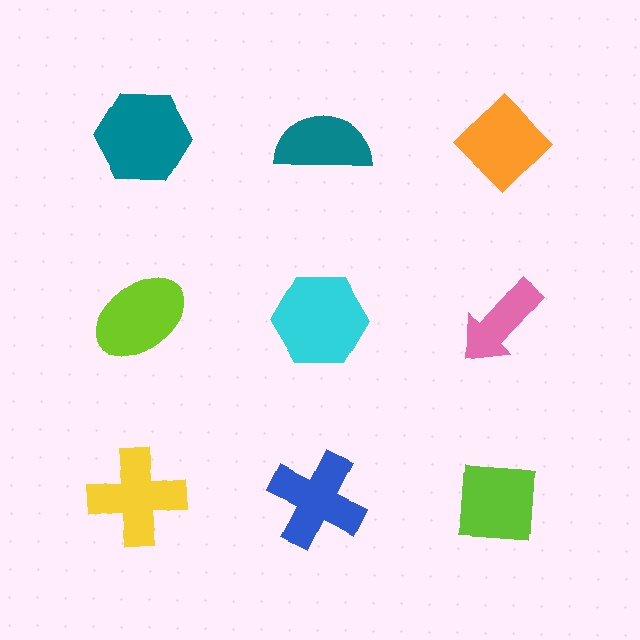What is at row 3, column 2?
A blue cross.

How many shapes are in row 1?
3 shapes.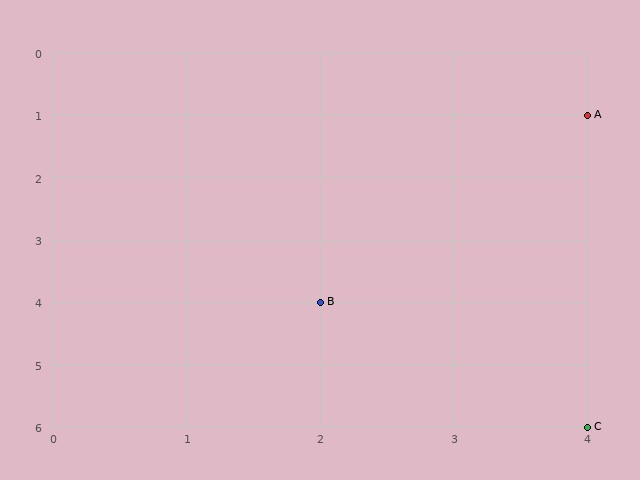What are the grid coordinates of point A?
Point A is at grid coordinates (4, 1).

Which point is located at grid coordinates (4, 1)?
Point A is at (4, 1).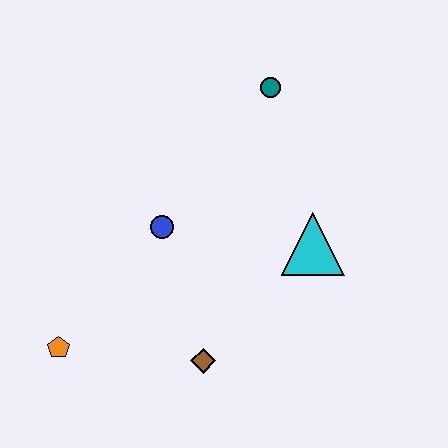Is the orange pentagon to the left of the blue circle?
Yes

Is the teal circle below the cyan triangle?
No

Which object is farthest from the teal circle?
The orange pentagon is farthest from the teal circle.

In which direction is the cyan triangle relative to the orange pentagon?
The cyan triangle is to the right of the orange pentagon.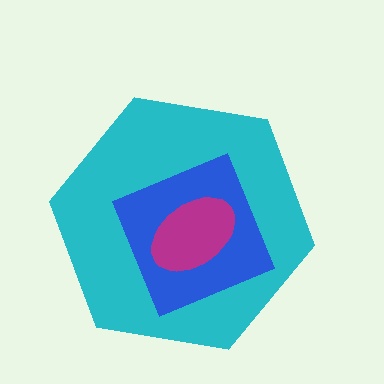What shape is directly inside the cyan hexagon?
The blue square.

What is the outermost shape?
The cyan hexagon.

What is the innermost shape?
The magenta ellipse.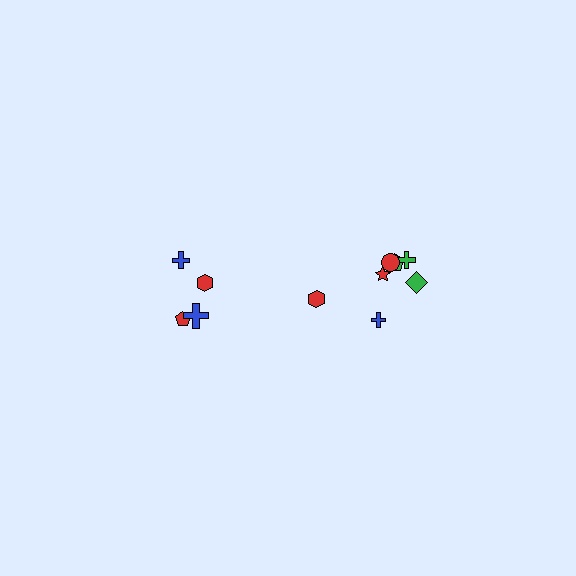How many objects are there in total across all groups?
There are 11 objects.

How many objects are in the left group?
There are 4 objects.